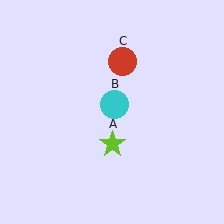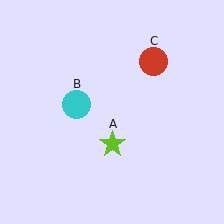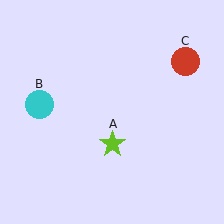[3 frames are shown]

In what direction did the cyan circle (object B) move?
The cyan circle (object B) moved left.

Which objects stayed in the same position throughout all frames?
Lime star (object A) remained stationary.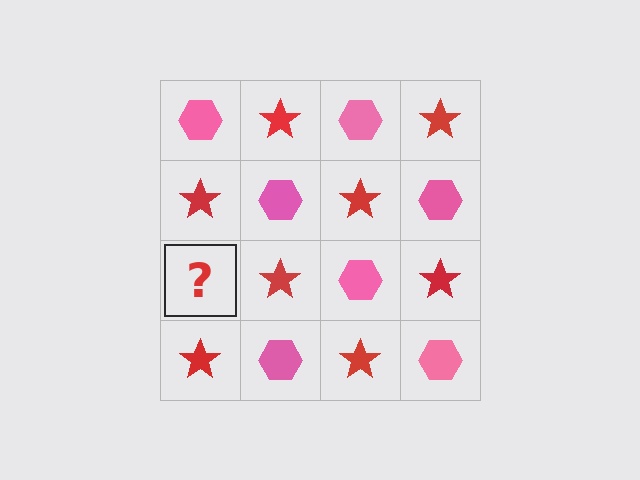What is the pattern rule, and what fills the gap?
The rule is that it alternates pink hexagon and red star in a checkerboard pattern. The gap should be filled with a pink hexagon.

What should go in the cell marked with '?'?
The missing cell should contain a pink hexagon.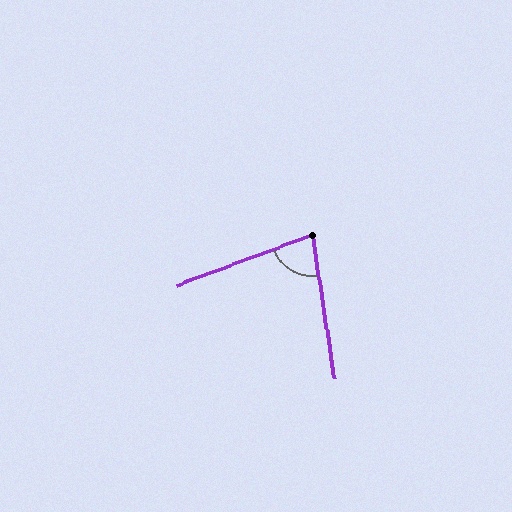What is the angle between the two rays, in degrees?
Approximately 78 degrees.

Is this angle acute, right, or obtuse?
It is acute.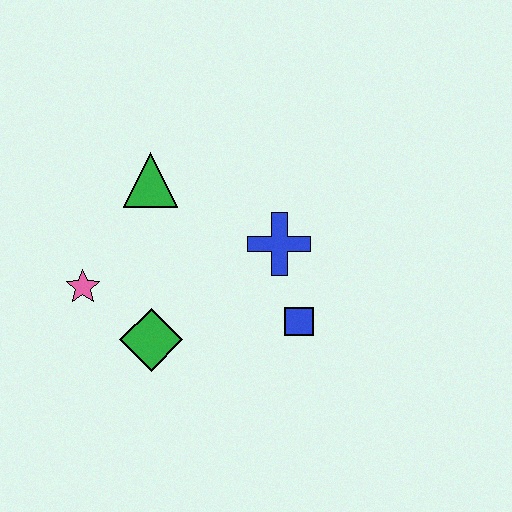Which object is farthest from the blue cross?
The pink star is farthest from the blue cross.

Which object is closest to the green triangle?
The pink star is closest to the green triangle.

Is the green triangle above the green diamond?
Yes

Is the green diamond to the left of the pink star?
No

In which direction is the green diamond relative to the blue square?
The green diamond is to the left of the blue square.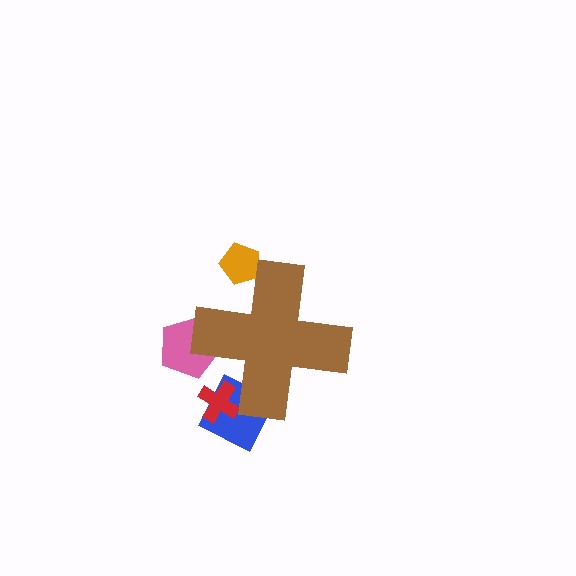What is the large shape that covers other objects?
A brown cross.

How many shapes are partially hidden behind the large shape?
4 shapes are partially hidden.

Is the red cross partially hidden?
Yes, the red cross is partially hidden behind the brown cross.